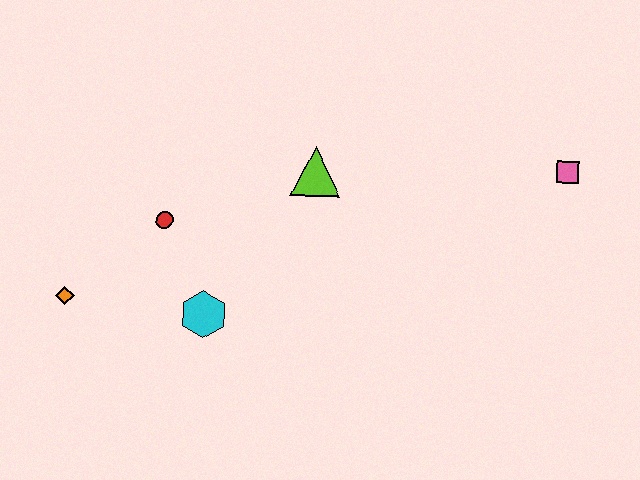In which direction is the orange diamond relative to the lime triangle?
The orange diamond is to the left of the lime triangle.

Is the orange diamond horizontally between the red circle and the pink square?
No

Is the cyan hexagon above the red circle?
No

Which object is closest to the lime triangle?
The red circle is closest to the lime triangle.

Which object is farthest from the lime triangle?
The orange diamond is farthest from the lime triangle.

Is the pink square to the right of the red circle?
Yes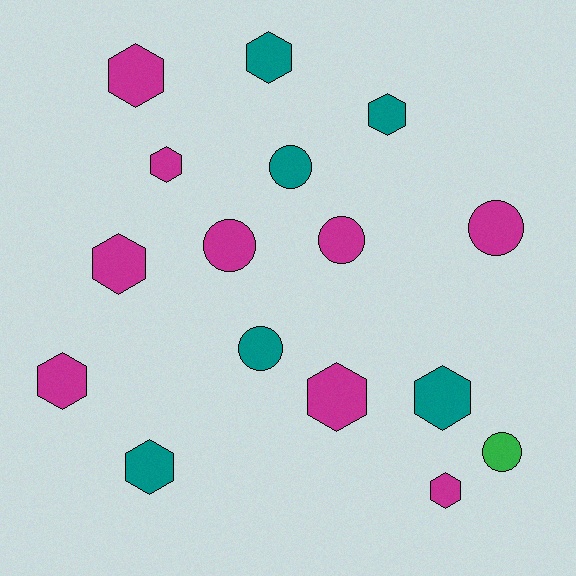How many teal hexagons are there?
There are 4 teal hexagons.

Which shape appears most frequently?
Hexagon, with 10 objects.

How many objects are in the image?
There are 16 objects.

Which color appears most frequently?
Magenta, with 9 objects.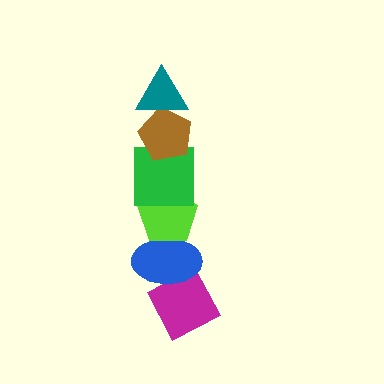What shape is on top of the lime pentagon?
The green square is on top of the lime pentagon.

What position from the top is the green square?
The green square is 3rd from the top.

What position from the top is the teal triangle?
The teal triangle is 1st from the top.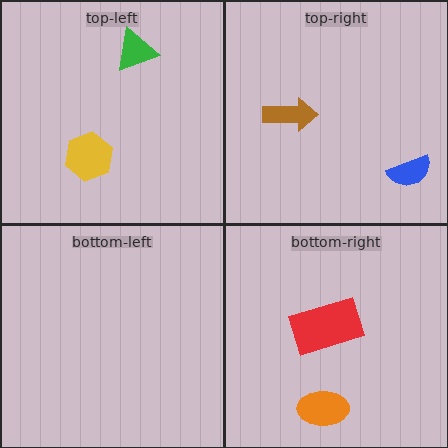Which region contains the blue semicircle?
The top-right region.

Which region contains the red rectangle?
The bottom-right region.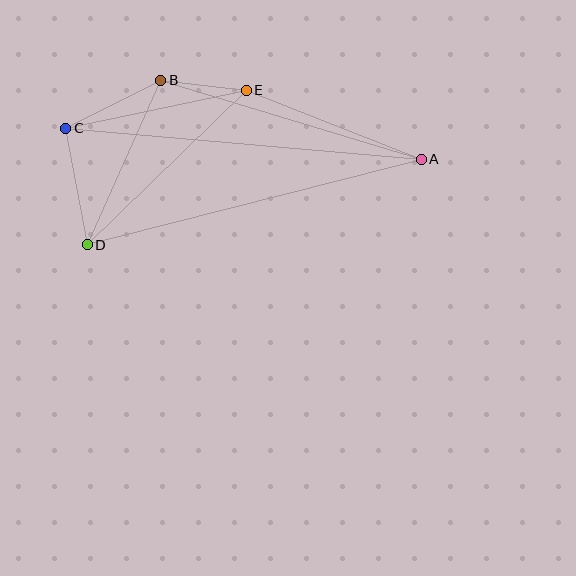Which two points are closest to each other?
Points B and E are closest to each other.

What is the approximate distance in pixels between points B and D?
The distance between B and D is approximately 180 pixels.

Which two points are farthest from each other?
Points A and C are farthest from each other.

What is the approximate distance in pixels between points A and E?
The distance between A and E is approximately 188 pixels.